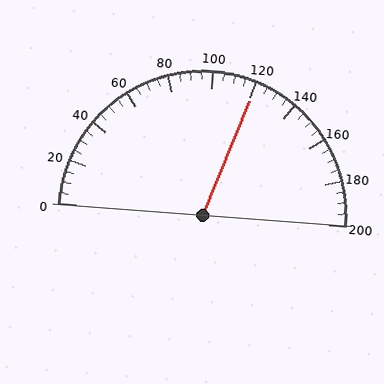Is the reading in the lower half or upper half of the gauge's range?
The reading is in the upper half of the range (0 to 200).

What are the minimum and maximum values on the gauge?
The gauge ranges from 0 to 200.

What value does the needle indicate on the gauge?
The needle indicates approximately 120.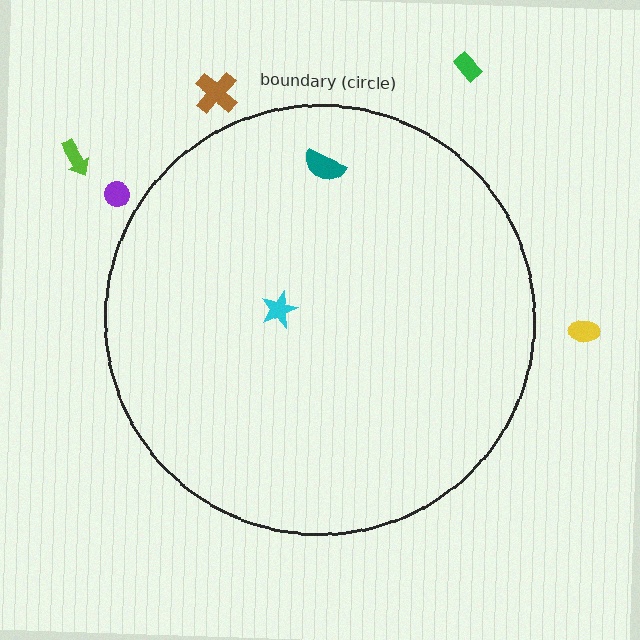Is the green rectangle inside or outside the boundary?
Outside.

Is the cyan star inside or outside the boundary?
Inside.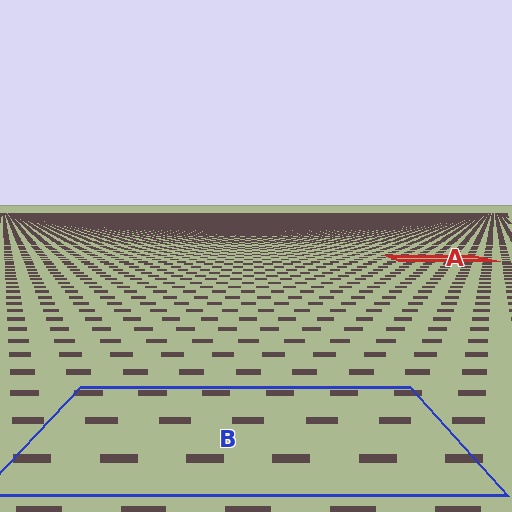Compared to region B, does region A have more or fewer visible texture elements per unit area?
Region A has more texture elements per unit area — they are packed more densely because it is farther away.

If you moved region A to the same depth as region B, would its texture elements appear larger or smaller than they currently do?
They would appear larger. At a closer depth, the same texture elements are projected at a bigger on-screen size.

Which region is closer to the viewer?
Region B is closer. The texture elements there are larger and more spread out.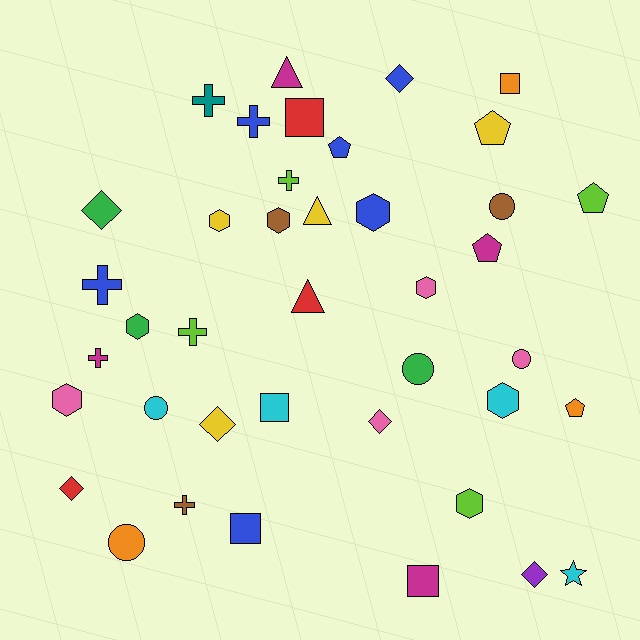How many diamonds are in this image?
There are 6 diamonds.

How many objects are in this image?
There are 40 objects.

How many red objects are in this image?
There are 3 red objects.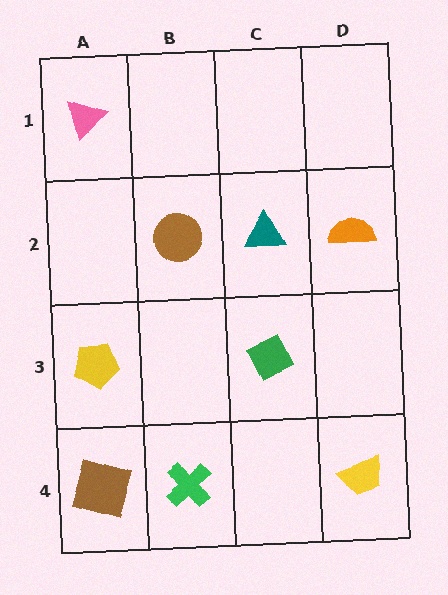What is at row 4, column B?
A green cross.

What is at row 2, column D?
An orange semicircle.